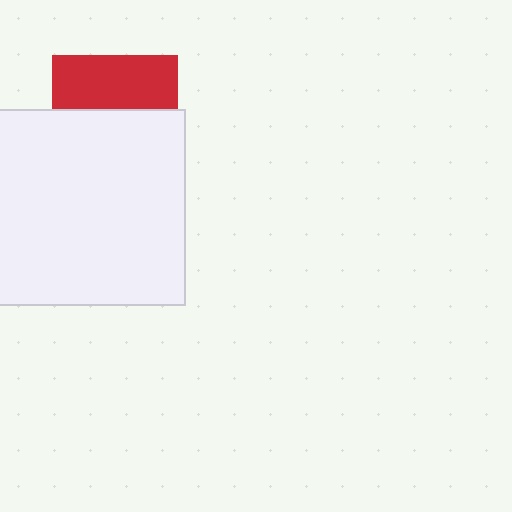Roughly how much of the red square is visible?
A small part of it is visible (roughly 43%).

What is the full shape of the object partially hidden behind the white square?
The partially hidden object is a red square.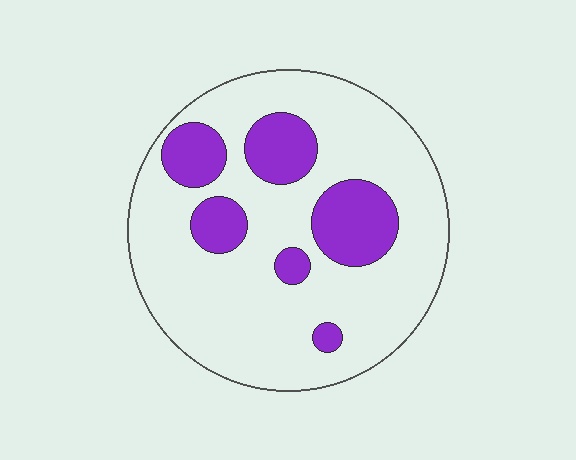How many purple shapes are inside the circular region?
6.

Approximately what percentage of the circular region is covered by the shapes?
Approximately 20%.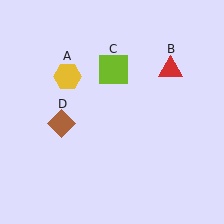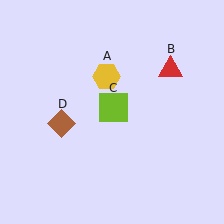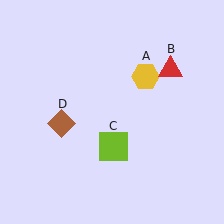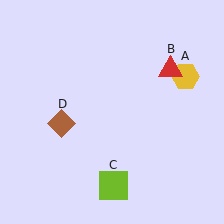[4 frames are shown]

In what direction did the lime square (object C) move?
The lime square (object C) moved down.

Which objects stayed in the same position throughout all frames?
Red triangle (object B) and brown diamond (object D) remained stationary.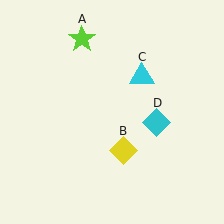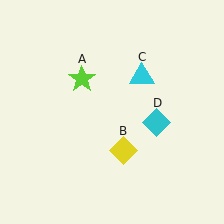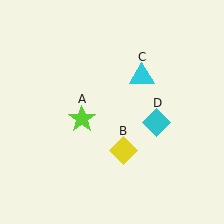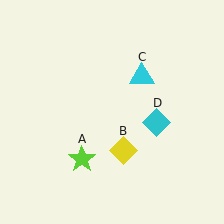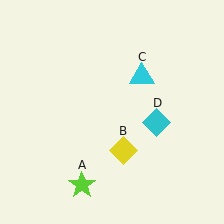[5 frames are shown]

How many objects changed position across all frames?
1 object changed position: lime star (object A).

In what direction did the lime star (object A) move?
The lime star (object A) moved down.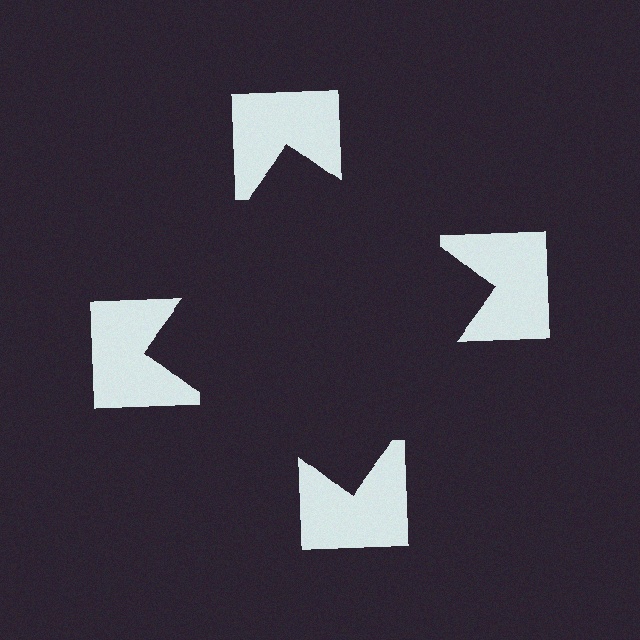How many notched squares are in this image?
There are 4 — one at each vertex of the illusory square.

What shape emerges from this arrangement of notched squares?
An illusory square — its edges are inferred from the aligned wedge cuts in the notched squares, not physically drawn.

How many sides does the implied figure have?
4 sides.